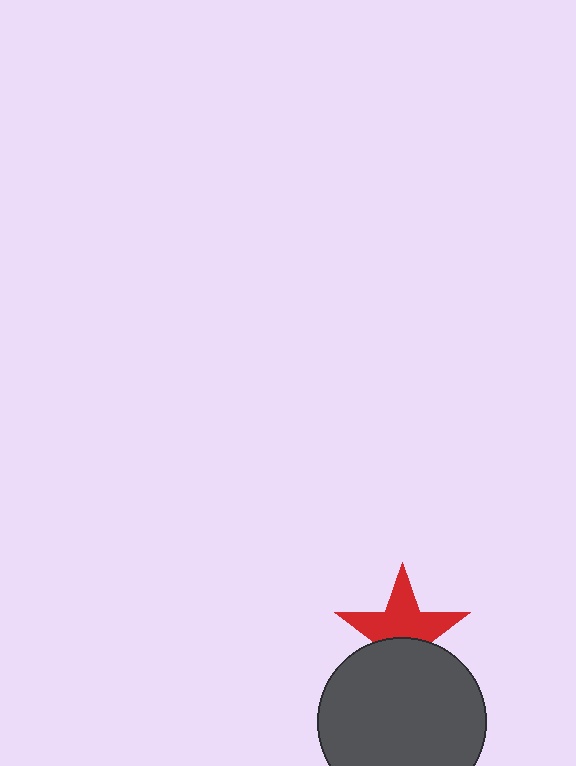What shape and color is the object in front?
The object in front is a dark gray circle.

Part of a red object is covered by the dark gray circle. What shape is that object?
It is a star.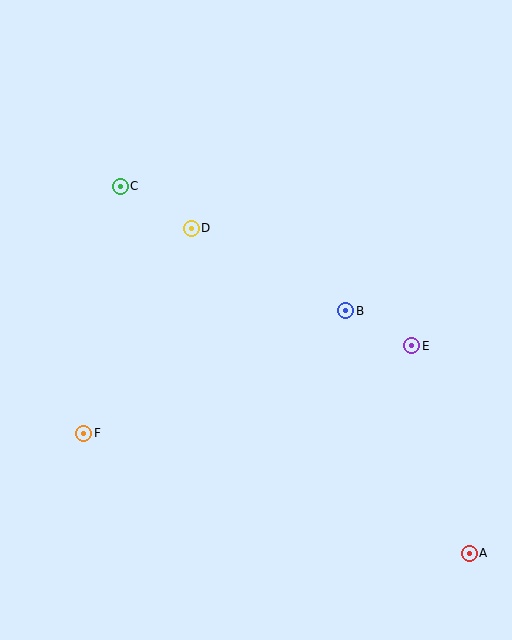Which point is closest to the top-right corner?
Point B is closest to the top-right corner.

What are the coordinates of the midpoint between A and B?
The midpoint between A and B is at (407, 432).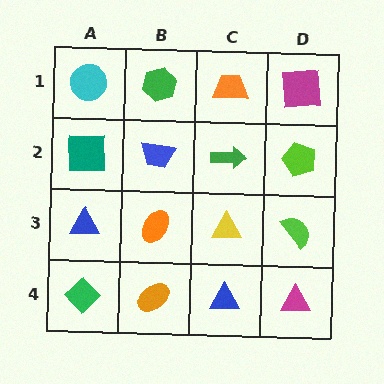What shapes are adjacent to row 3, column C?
A green arrow (row 2, column C), a blue triangle (row 4, column C), an orange ellipse (row 3, column B), a lime semicircle (row 3, column D).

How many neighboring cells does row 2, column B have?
4.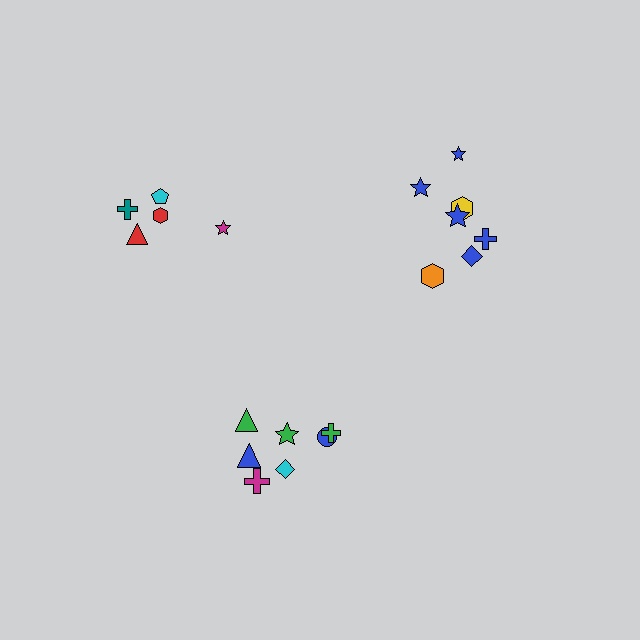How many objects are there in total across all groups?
There are 19 objects.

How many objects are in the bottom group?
There are 7 objects.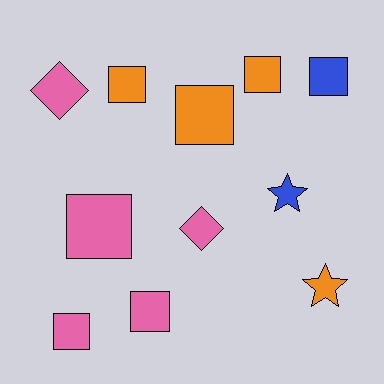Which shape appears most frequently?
Square, with 7 objects.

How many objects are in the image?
There are 11 objects.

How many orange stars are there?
There is 1 orange star.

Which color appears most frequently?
Pink, with 5 objects.